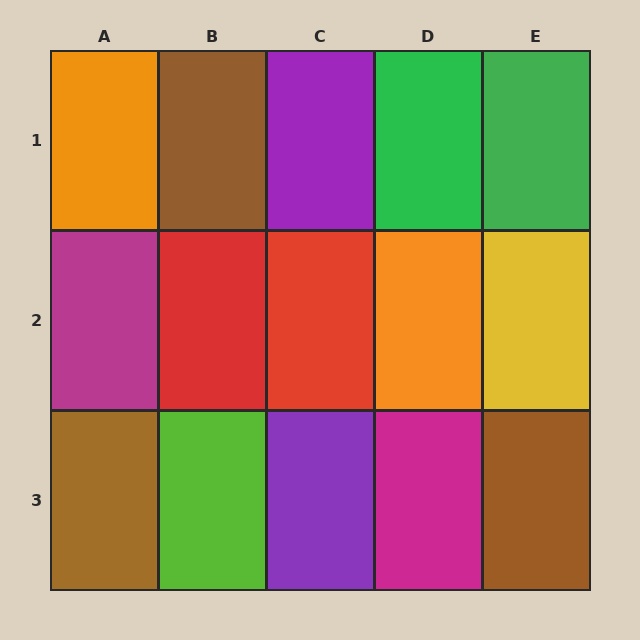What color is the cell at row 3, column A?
Brown.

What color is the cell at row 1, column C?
Purple.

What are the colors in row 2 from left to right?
Magenta, red, red, orange, yellow.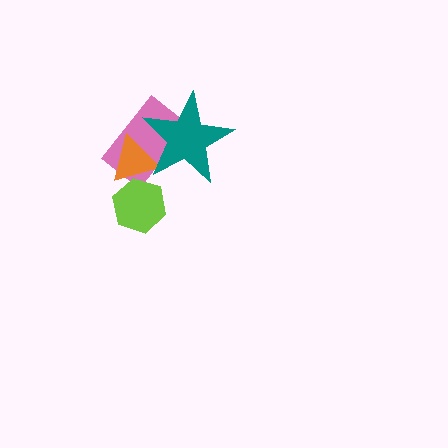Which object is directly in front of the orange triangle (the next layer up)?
The lime hexagon is directly in front of the orange triangle.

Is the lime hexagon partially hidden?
No, no other shape covers it.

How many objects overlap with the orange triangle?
3 objects overlap with the orange triangle.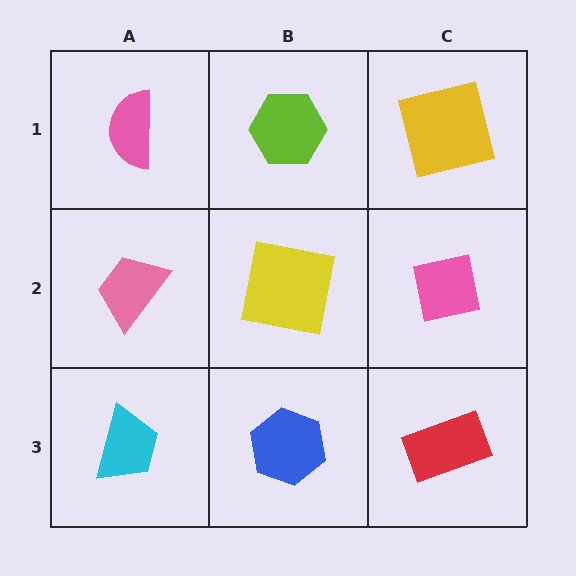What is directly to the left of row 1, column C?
A lime hexagon.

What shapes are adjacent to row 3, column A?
A pink trapezoid (row 2, column A), a blue hexagon (row 3, column B).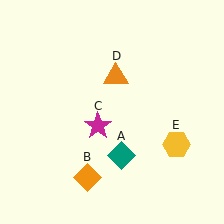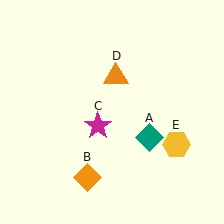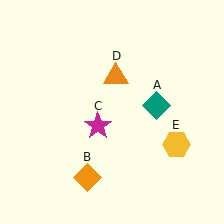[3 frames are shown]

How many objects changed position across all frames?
1 object changed position: teal diamond (object A).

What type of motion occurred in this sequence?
The teal diamond (object A) rotated counterclockwise around the center of the scene.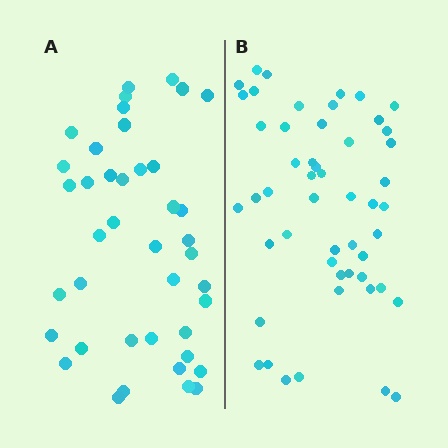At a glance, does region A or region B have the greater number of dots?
Region B (the right region) has more dots.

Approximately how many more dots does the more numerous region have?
Region B has roughly 10 or so more dots than region A.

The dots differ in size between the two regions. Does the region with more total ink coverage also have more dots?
No. Region A has more total ink coverage because its dots are larger, but region B actually contains more individual dots. Total area can be misleading — the number of items is what matters here.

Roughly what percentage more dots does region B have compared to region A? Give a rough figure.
About 25% more.